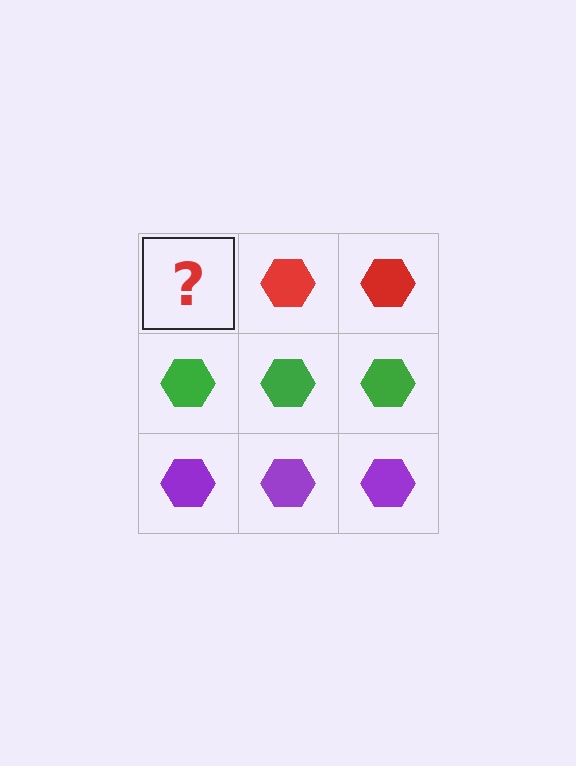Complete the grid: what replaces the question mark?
The question mark should be replaced with a red hexagon.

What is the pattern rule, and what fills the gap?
The rule is that each row has a consistent color. The gap should be filled with a red hexagon.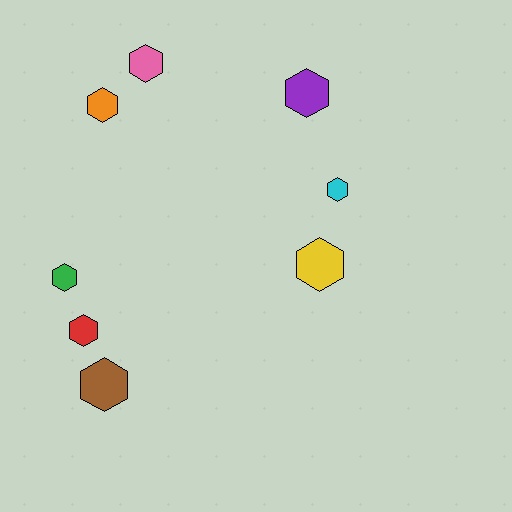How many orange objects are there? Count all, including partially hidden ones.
There is 1 orange object.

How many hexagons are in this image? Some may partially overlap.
There are 8 hexagons.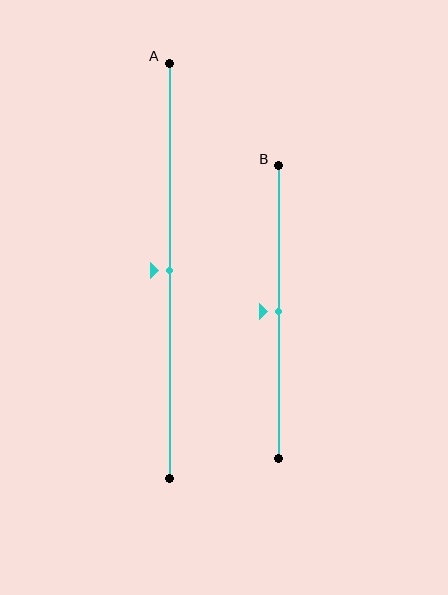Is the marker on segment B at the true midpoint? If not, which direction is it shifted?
Yes, the marker on segment B is at the true midpoint.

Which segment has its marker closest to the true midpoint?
Segment A has its marker closest to the true midpoint.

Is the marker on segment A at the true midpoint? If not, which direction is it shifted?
Yes, the marker on segment A is at the true midpoint.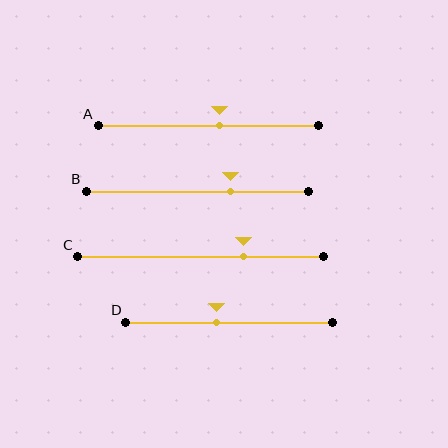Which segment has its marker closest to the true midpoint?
Segment A has its marker closest to the true midpoint.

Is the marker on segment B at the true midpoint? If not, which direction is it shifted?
No, the marker on segment B is shifted to the right by about 15% of the segment length.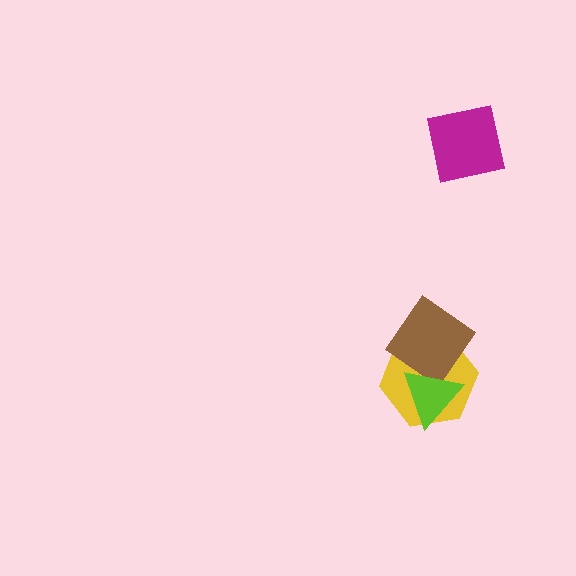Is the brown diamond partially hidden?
Yes, it is partially covered by another shape.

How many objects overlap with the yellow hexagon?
2 objects overlap with the yellow hexagon.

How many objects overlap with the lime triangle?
2 objects overlap with the lime triangle.